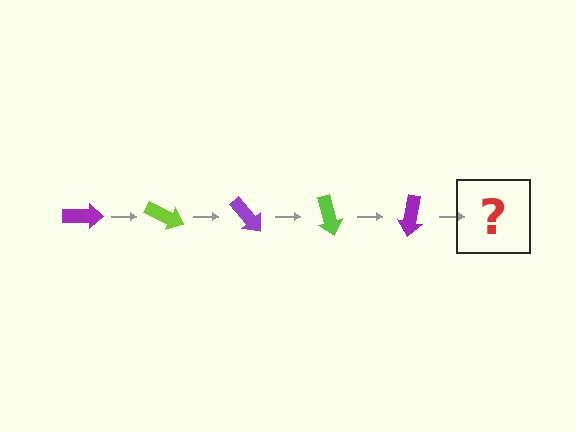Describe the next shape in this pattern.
It should be a lime arrow, rotated 125 degrees from the start.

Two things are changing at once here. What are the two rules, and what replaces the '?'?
The two rules are that it rotates 25 degrees each step and the color cycles through purple and lime. The '?' should be a lime arrow, rotated 125 degrees from the start.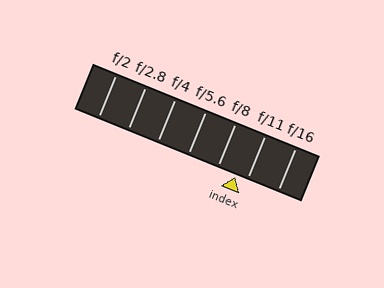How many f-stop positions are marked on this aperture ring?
There are 7 f-stop positions marked.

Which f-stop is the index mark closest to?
The index mark is closest to f/11.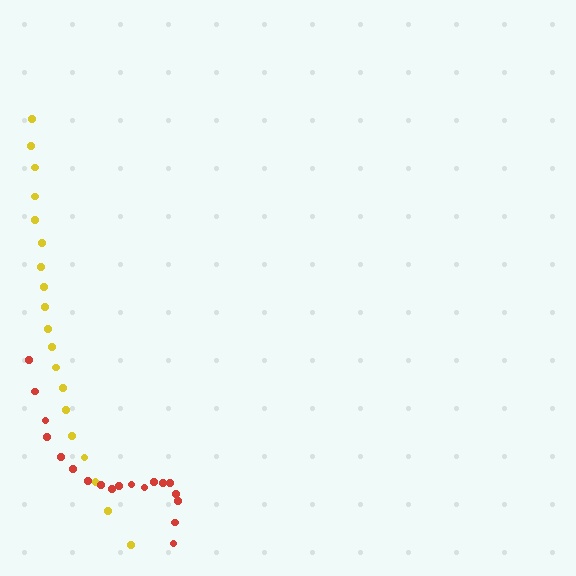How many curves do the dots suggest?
There are 2 distinct paths.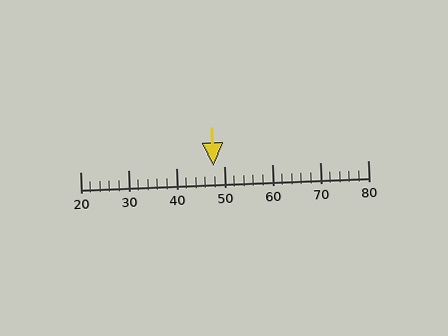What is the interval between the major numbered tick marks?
The major tick marks are spaced 10 units apart.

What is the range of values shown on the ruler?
The ruler shows values from 20 to 80.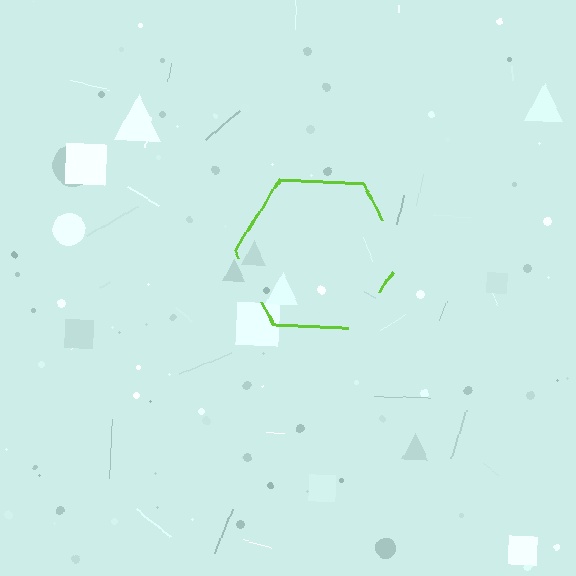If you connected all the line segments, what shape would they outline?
They would outline a hexagon.